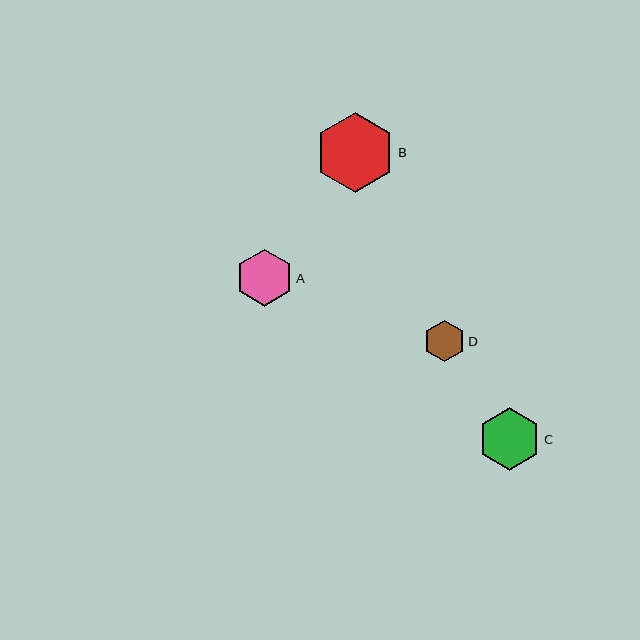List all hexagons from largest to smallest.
From largest to smallest: B, C, A, D.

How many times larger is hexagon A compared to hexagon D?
Hexagon A is approximately 1.4 times the size of hexagon D.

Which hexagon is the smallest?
Hexagon D is the smallest with a size of approximately 41 pixels.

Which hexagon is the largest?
Hexagon B is the largest with a size of approximately 79 pixels.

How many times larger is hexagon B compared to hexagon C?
Hexagon B is approximately 1.3 times the size of hexagon C.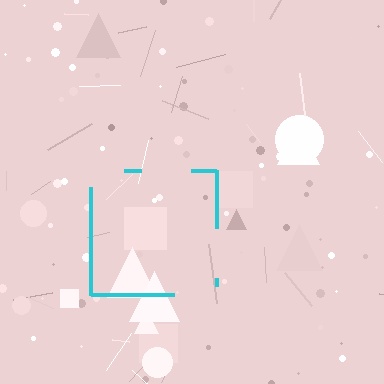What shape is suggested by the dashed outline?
The dashed outline suggests a square.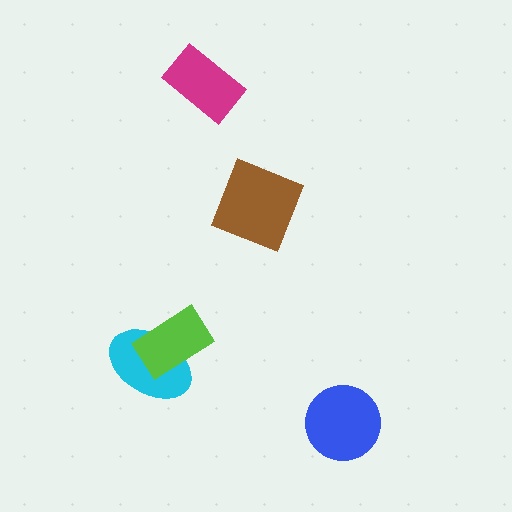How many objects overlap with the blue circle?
0 objects overlap with the blue circle.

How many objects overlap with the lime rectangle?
1 object overlaps with the lime rectangle.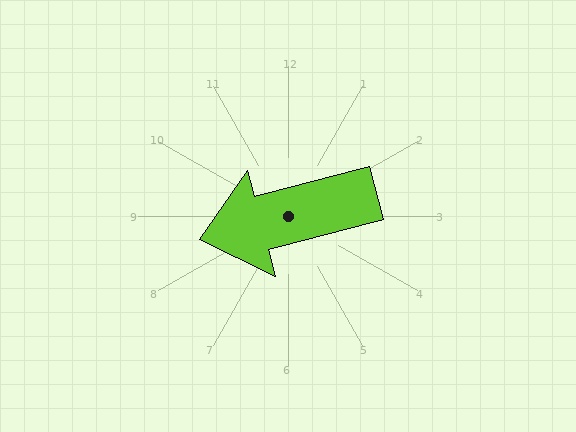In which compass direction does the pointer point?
West.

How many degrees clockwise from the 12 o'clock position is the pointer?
Approximately 255 degrees.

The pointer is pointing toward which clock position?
Roughly 9 o'clock.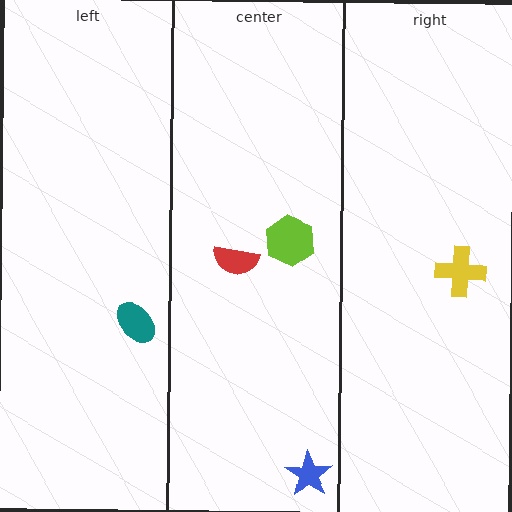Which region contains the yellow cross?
The right region.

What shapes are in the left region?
The teal ellipse.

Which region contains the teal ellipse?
The left region.